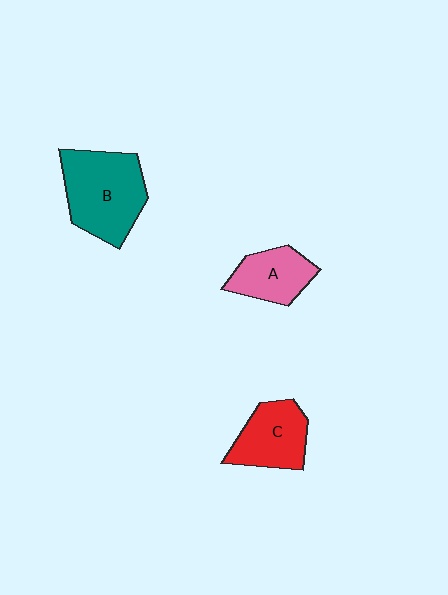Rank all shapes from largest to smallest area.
From largest to smallest: B (teal), C (red), A (pink).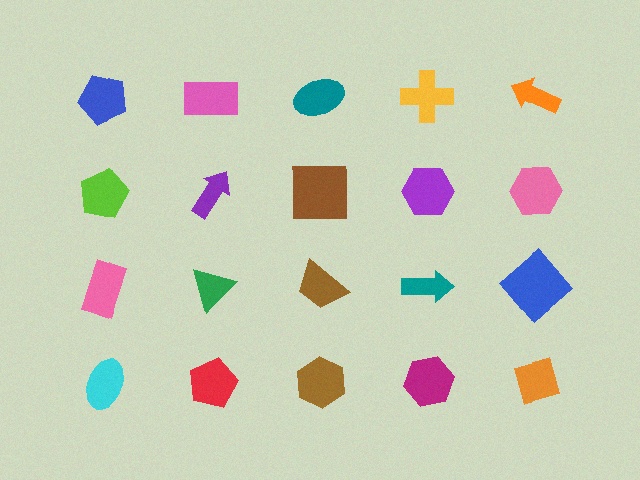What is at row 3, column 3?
A brown trapezoid.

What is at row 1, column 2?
A pink rectangle.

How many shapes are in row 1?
5 shapes.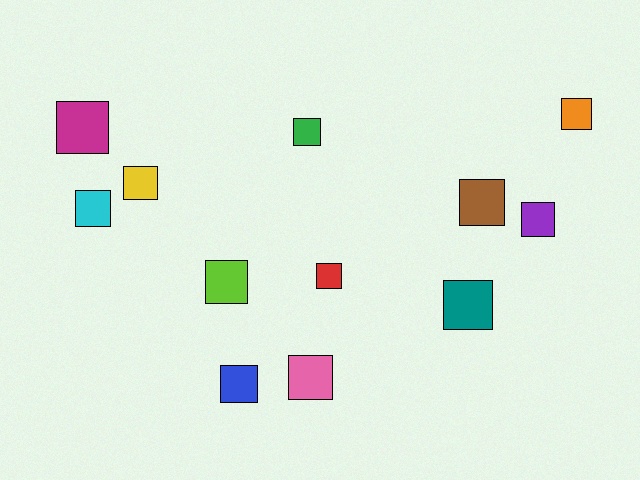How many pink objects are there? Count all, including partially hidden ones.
There is 1 pink object.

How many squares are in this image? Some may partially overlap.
There are 12 squares.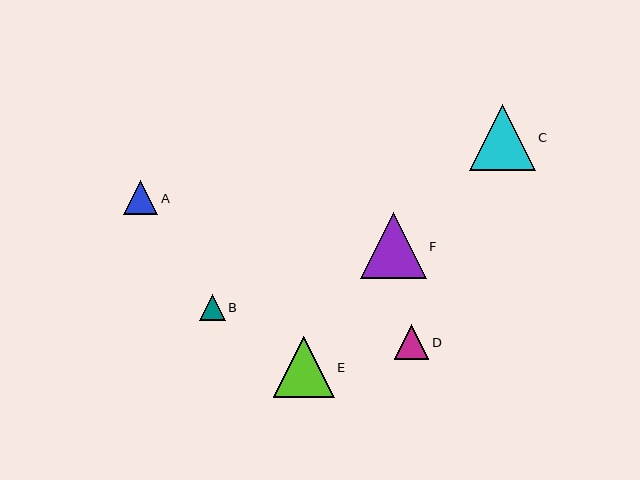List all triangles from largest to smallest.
From largest to smallest: C, F, E, A, D, B.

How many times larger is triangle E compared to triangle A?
Triangle E is approximately 1.8 times the size of triangle A.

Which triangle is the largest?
Triangle C is the largest with a size of approximately 66 pixels.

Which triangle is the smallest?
Triangle B is the smallest with a size of approximately 25 pixels.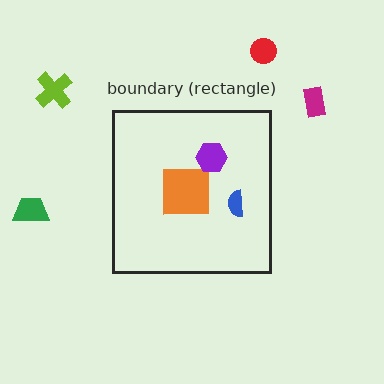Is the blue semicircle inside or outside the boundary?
Inside.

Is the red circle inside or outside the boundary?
Outside.